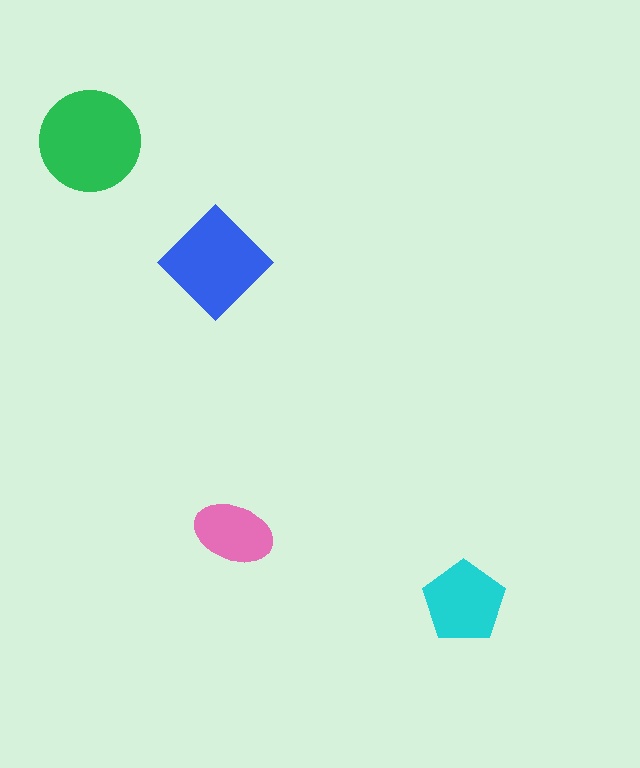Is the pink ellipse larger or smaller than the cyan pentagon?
Smaller.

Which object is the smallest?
The pink ellipse.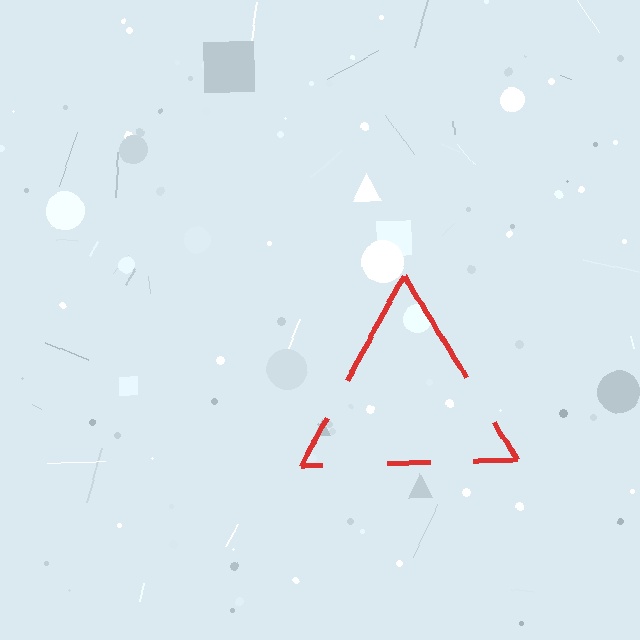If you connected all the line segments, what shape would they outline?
They would outline a triangle.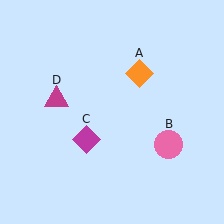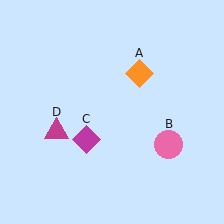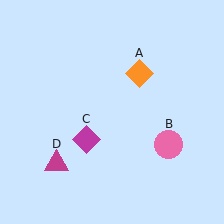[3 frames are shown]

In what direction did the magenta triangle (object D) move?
The magenta triangle (object D) moved down.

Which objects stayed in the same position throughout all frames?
Orange diamond (object A) and pink circle (object B) and magenta diamond (object C) remained stationary.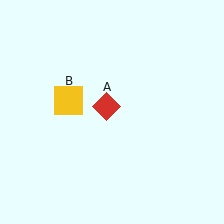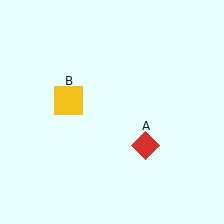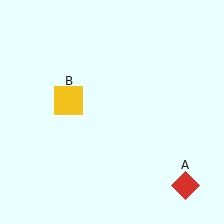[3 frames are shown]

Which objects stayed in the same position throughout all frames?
Yellow square (object B) remained stationary.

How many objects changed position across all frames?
1 object changed position: red diamond (object A).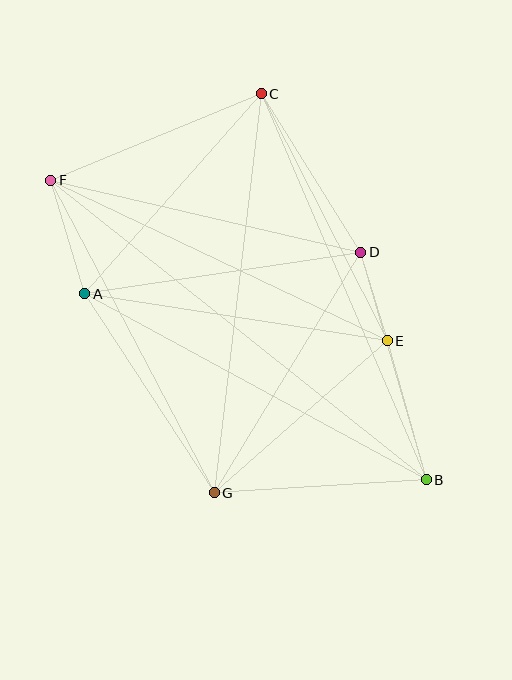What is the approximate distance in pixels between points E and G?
The distance between E and G is approximately 230 pixels.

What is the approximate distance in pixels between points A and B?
The distance between A and B is approximately 389 pixels.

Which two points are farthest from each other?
Points B and F are farthest from each other.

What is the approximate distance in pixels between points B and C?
The distance between B and C is approximately 420 pixels.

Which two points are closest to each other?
Points D and E are closest to each other.